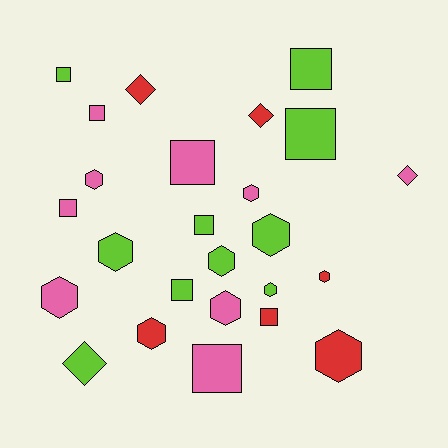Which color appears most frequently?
Lime, with 10 objects.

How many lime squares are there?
There are 5 lime squares.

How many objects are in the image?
There are 25 objects.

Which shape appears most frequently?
Hexagon, with 11 objects.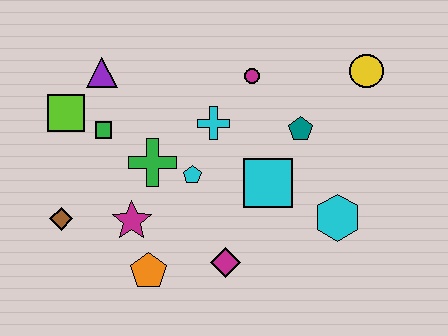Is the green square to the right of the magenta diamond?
No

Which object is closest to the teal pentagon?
The cyan square is closest to the teal pentagon.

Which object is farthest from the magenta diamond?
The yellow circle is farthest from the magenta diamond.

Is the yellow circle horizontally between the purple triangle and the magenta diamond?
No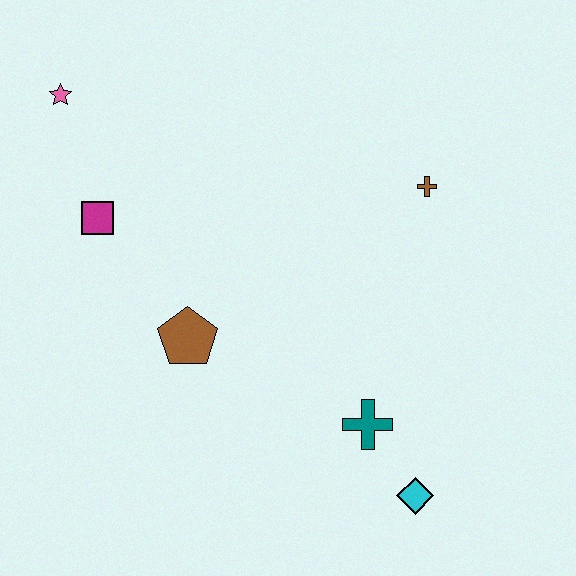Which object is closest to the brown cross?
The teal cross is closest to the brown cross.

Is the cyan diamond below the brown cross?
Yes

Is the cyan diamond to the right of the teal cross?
Yes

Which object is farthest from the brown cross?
The pink star is farthest from the brown cross.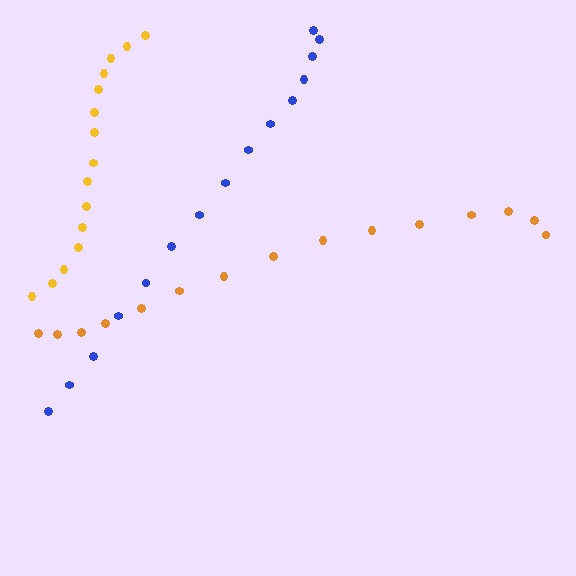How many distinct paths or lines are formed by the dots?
There are 3 distinct paths.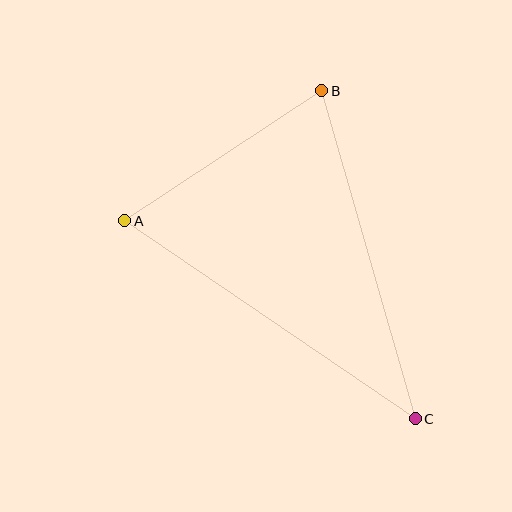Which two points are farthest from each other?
Points A and C are farthest from each other.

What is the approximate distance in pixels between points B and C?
The distance between B and C is approximately 341 pixels.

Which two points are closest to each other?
Points A and B are closest to each other.